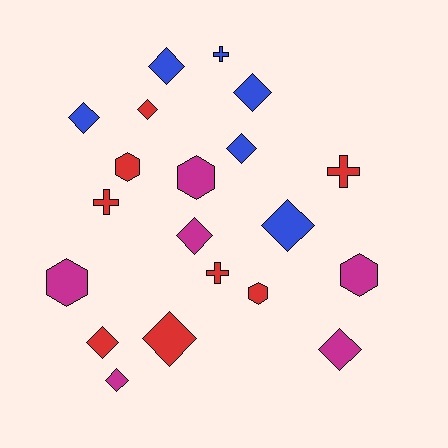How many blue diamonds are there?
There are 5 blue diamonds.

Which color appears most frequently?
Red, with 8 objects.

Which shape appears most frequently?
Diamond, with 11 objects.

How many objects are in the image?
There are 20 objects.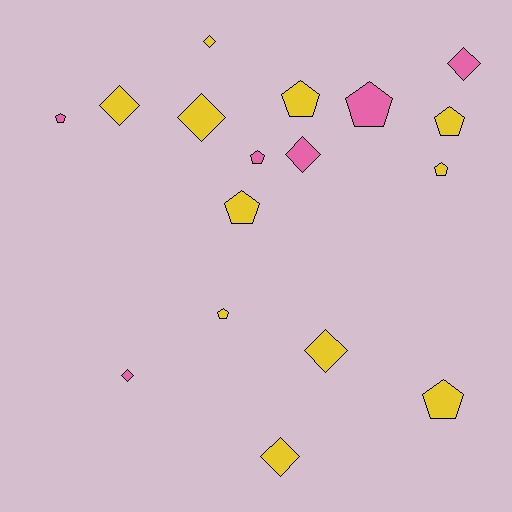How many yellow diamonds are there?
There are 5 yellow diamonds.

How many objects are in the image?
There are 17 objects.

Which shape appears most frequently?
Pentagon, with 9 objects.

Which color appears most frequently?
Yellow, with 11 objects.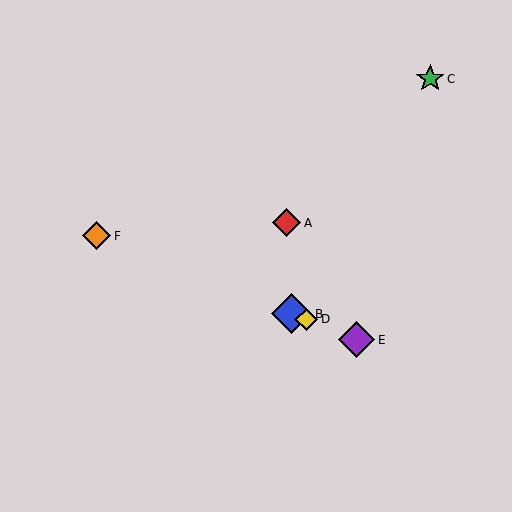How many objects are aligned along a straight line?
4 objects (B, D, E, F) are aligned along a straight line.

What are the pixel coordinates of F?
Object F is at (97, 236).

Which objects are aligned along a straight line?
Objects B, D, E, F are aligned along a straight line.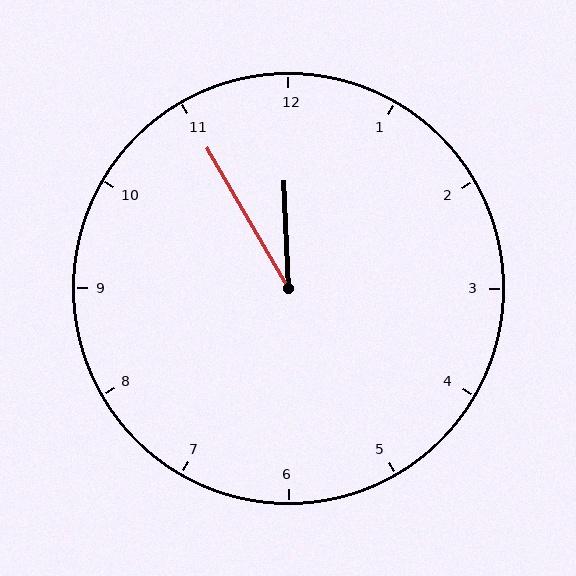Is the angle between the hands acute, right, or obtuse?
It is acute.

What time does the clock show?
11:55.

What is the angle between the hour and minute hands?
Approximately 28 degrees.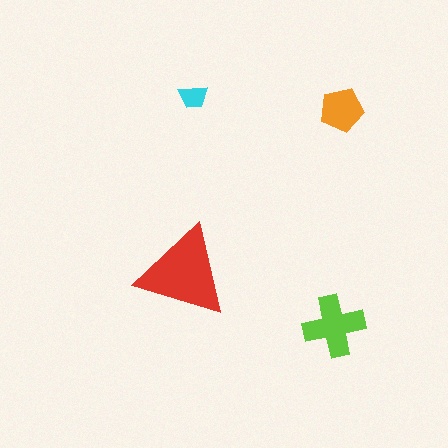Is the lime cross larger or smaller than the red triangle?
Smaller.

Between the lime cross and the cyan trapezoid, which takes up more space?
The lime cross.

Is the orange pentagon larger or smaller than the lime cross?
Smaller.